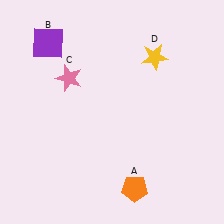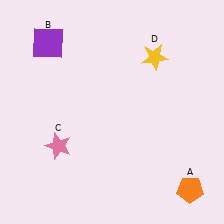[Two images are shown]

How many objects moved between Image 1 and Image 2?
2 objects moved between the two images.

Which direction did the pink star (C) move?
The pink star (C) moved down.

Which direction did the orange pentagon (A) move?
The orange pentagon (A) moved right.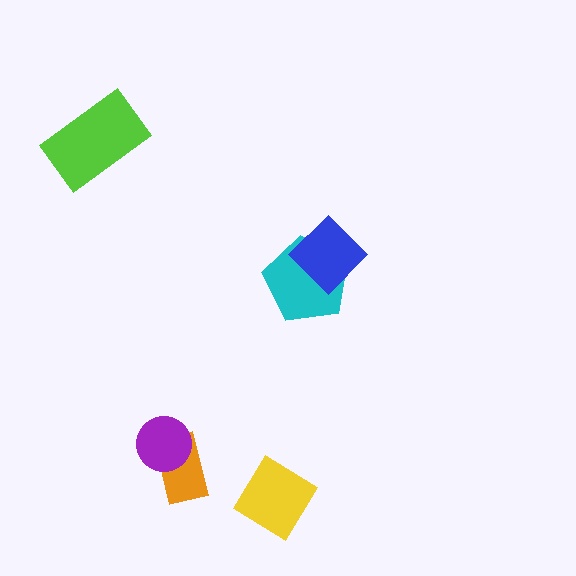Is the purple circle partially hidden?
No, no other shape covers it.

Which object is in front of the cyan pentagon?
The blue diamond is in front of the cyan pentagon.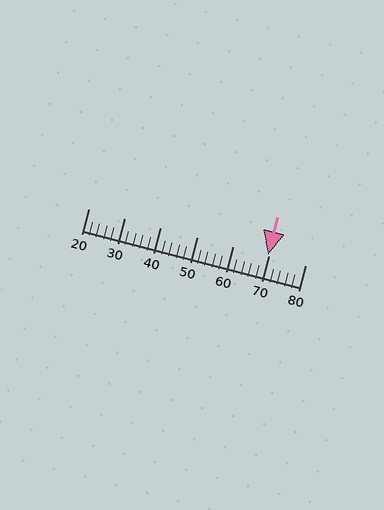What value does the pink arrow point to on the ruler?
The pink arrow points to approximately 70.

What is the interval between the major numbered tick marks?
The major tick marks are spaced 10 units apart.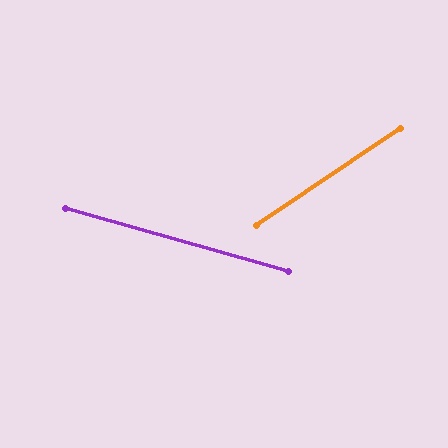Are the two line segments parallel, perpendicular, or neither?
Neither parallel nor perpendicular — they differ by about 50°.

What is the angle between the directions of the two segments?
Approximately 50 degrees.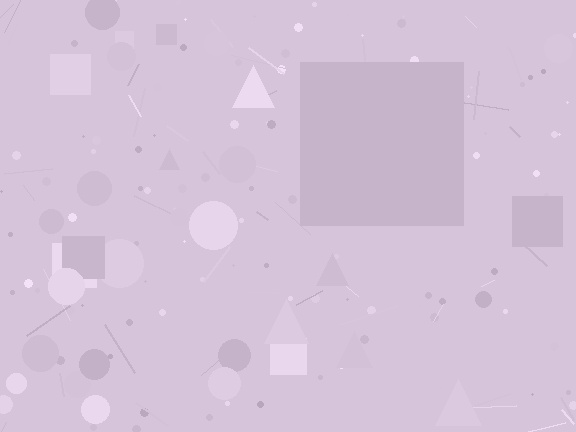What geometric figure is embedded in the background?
A square is embedded in the background.